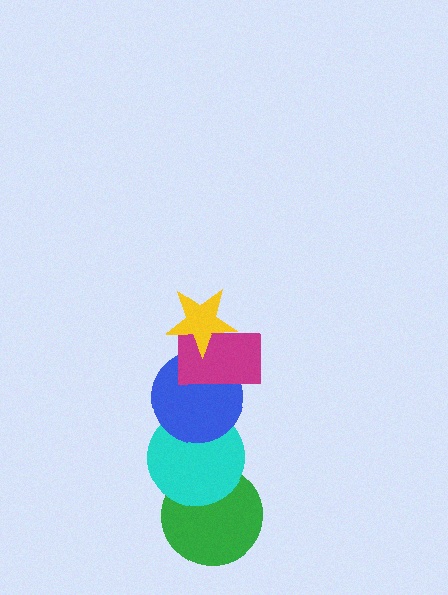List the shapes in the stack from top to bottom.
From top to bottom: the yellow star, the magenta rectangle, the blue circle, the cyan circle, the green circle.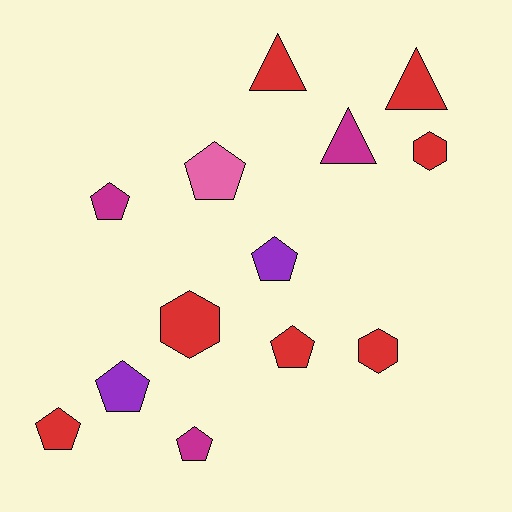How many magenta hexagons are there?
There are no magenta hexagons.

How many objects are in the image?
There are 13 objects.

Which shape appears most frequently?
Pentagon, with 7 objects.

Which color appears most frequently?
Red, with 7 objects.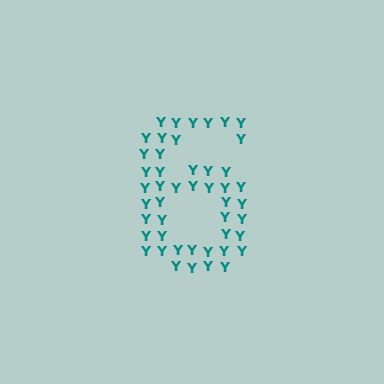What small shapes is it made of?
It is made of small letter Y's.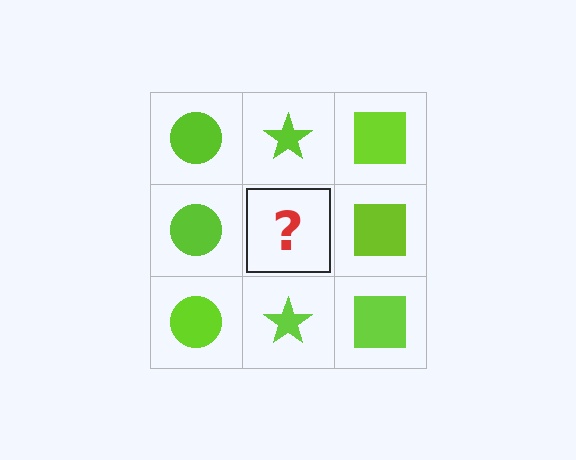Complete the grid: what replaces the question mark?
The question mark should be replaced with a lime star.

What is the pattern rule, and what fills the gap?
The rule is that each column has a consistent shape. The gap should be filled with a lime star.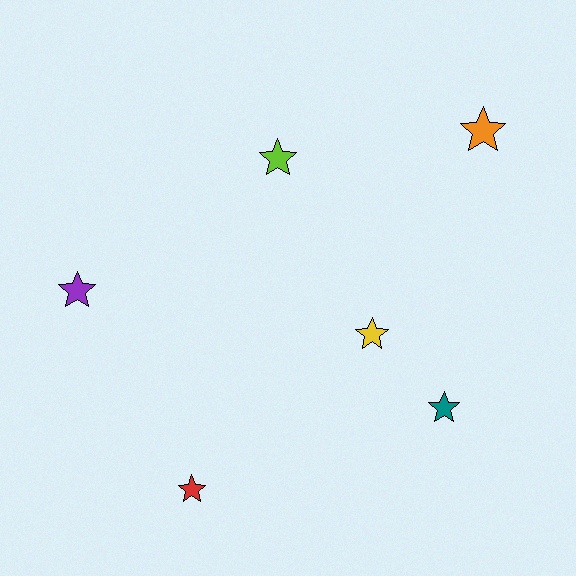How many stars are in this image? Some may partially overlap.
There are 6 stars.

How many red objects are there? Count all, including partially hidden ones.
There is 1 red object.